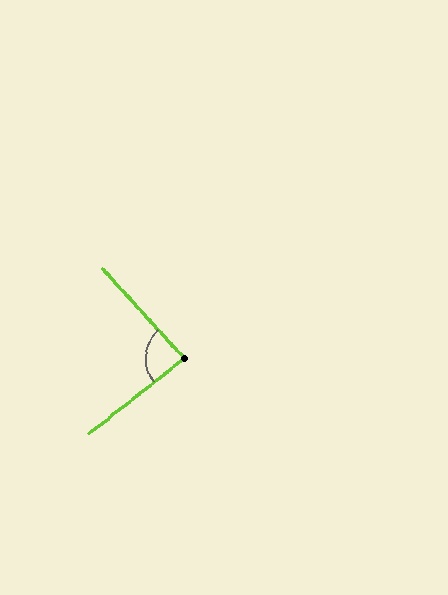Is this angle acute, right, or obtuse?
It is approximately a right angle.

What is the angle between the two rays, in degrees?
Approximately 86 degrees.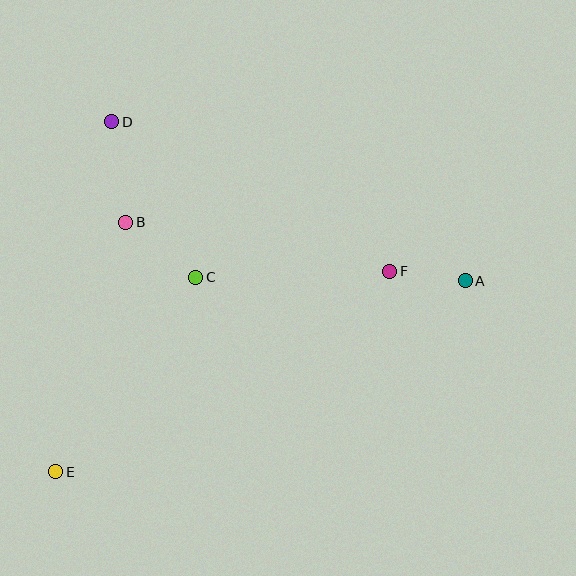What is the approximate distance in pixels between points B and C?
The distance between B and C is approximately 89 pixels.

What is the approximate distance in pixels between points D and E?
The distance between D and E is approximately 354 pixels.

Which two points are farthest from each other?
Points A and E are farthest from each other.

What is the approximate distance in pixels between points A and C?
The distance between A and C is approximately 270 pixels.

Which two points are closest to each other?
Points A and F are closest to each other.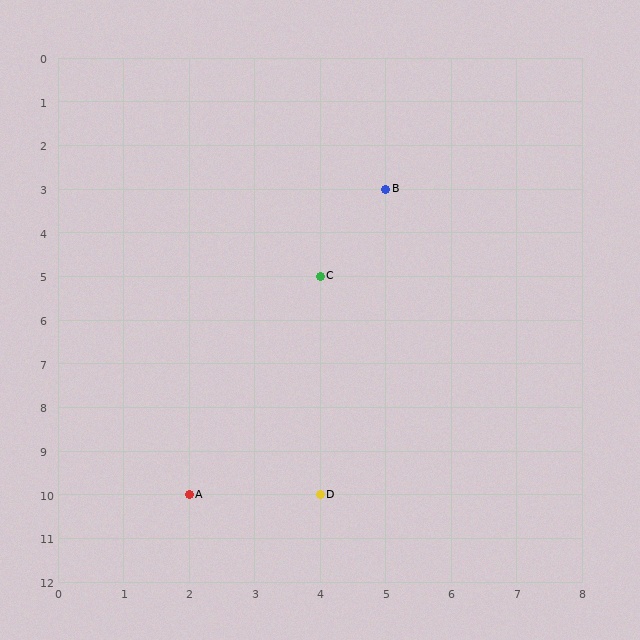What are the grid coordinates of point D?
Point D is at grid coordinates (4, 10).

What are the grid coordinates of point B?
Point B is at grid coordinates (5, 3).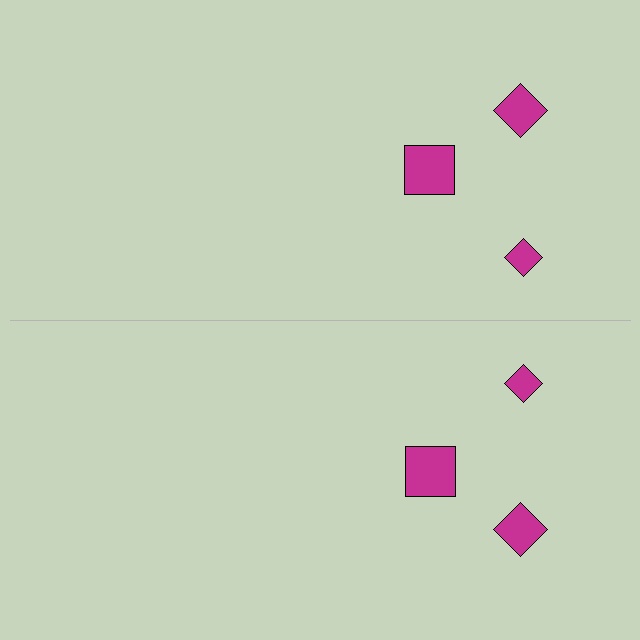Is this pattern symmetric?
Yes, this pattern has bilateral (reflection) symmetry.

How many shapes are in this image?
There are 6 shapes in this image.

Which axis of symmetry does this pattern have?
The pattern has a horizontal axis of symmetry running through the center of the image.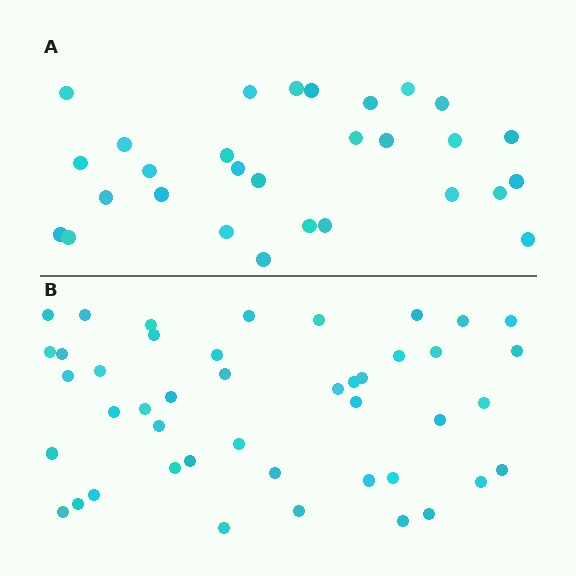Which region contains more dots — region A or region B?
Region B (the bottom region) has more dots.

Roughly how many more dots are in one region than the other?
Region B has approximately 15 more dots than region A.